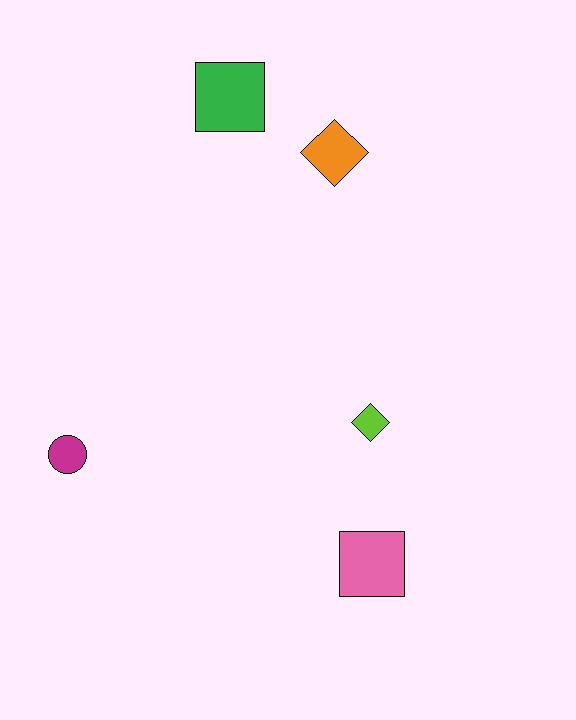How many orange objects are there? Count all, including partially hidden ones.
There is 1 orange object.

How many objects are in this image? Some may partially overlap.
There are 5 objects.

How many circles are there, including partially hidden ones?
There is 1 circle.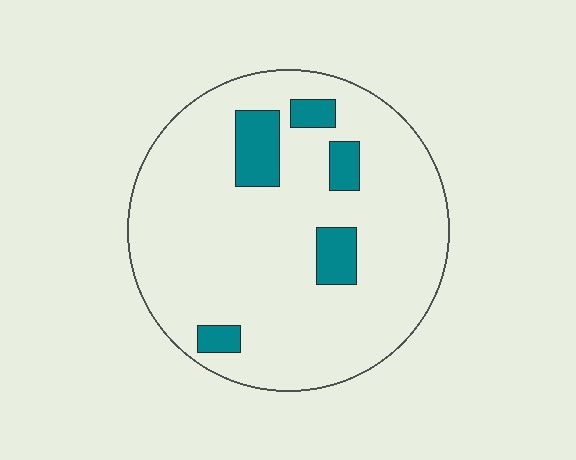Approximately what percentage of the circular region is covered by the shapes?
Approximately 10%.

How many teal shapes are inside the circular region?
5.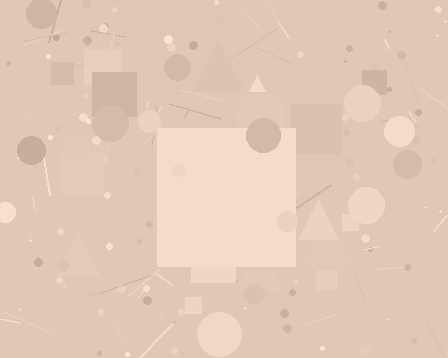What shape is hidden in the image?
A square is hidden in the image.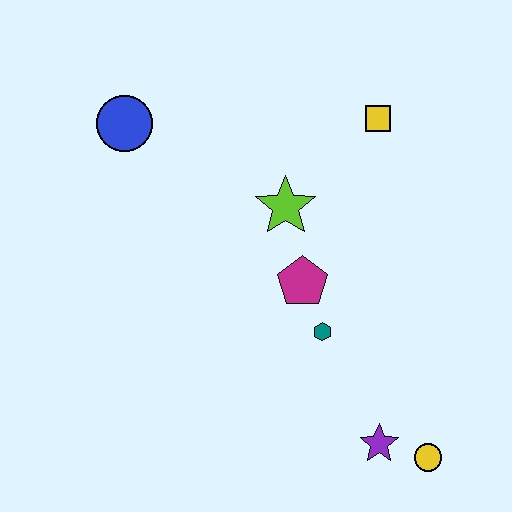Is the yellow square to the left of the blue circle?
No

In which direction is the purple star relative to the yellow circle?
The purple star is to the left of the yellow circle.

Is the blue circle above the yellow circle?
Yes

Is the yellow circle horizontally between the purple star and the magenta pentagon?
No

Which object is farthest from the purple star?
The blue circle is farthest from the purple star.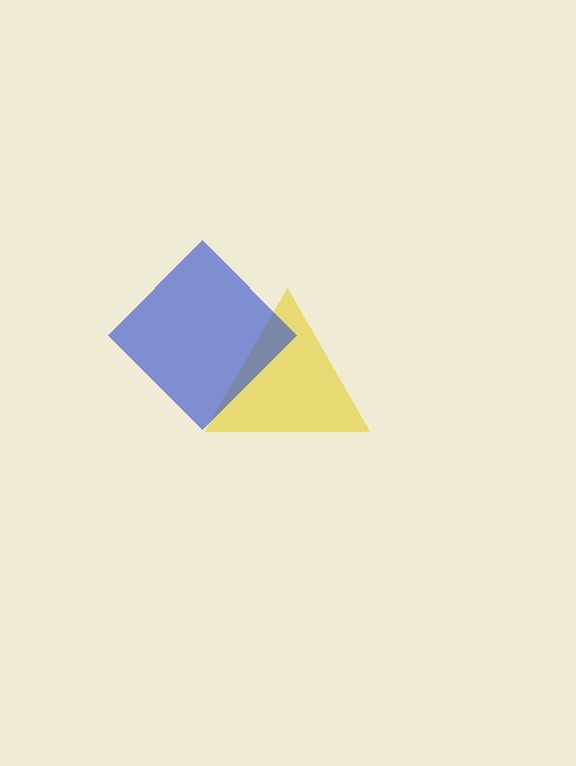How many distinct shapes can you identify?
There are 2 distinct shapes: a yellow triangle, a blue diamond.